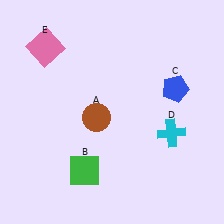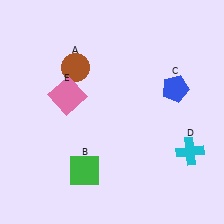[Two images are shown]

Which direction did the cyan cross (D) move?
The cyan cross (D) moved right.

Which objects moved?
The objects that moved are: the brown circle (A), the cyan cross (D), the pink square (E).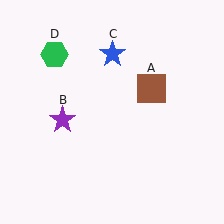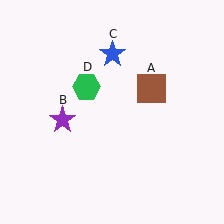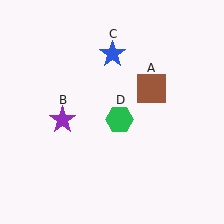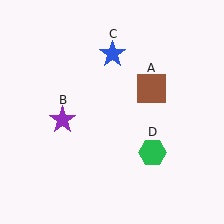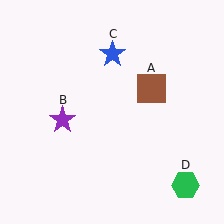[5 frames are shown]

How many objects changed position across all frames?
1 object changed position: green hexagon (object D).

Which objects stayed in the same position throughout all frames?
Brown square (object A) and purple star (object B) and blue star (object C) remained stationary.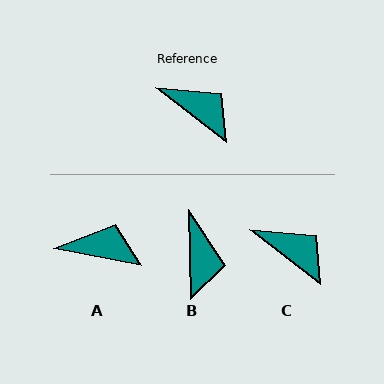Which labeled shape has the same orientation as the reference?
C.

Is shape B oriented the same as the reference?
No, it is off by about 51 degrees.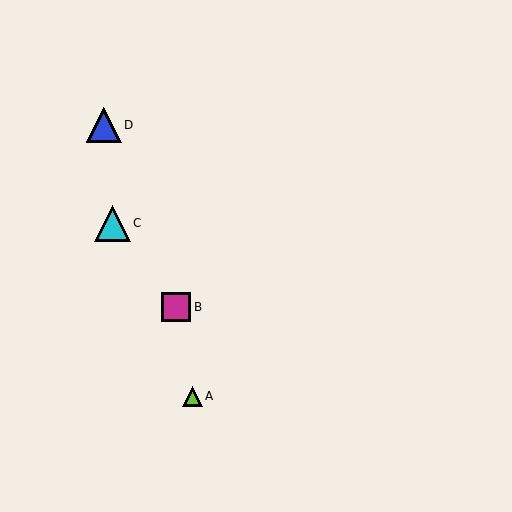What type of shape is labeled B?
Shape B is a magenta square.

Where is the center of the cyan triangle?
The center of the cyan triangle is at (112, 223).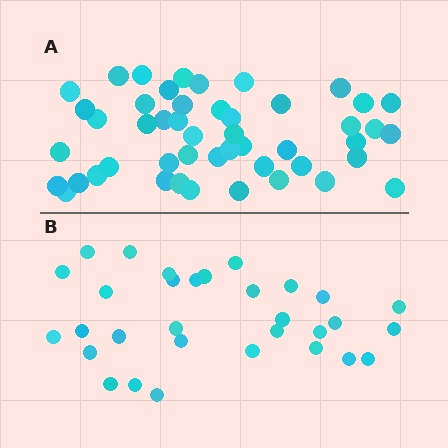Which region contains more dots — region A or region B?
Region A (the top region) has more dots.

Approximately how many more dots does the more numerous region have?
Region A has approximately 15 more dots than region B.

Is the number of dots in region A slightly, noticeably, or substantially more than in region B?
Region A has substantially more. The ratio is roughly 1.5 to 1.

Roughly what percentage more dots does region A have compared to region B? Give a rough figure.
About 55% more.